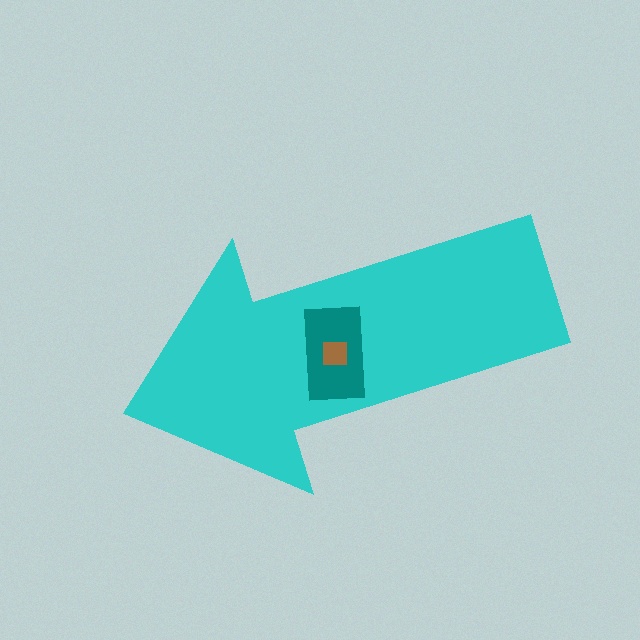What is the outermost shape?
The cyan arrow.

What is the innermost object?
The brown square.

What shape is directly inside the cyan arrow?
The teal rectangle.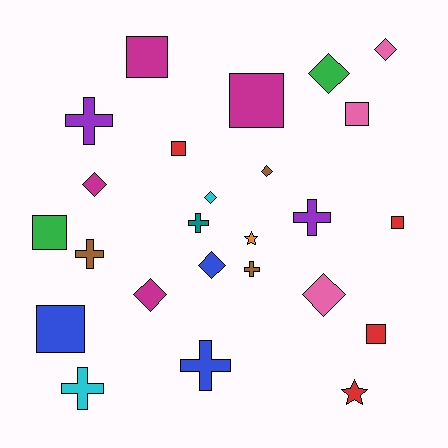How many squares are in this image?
There are 8 squares.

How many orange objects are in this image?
There is 1 orange object.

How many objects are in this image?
There are 25 objects.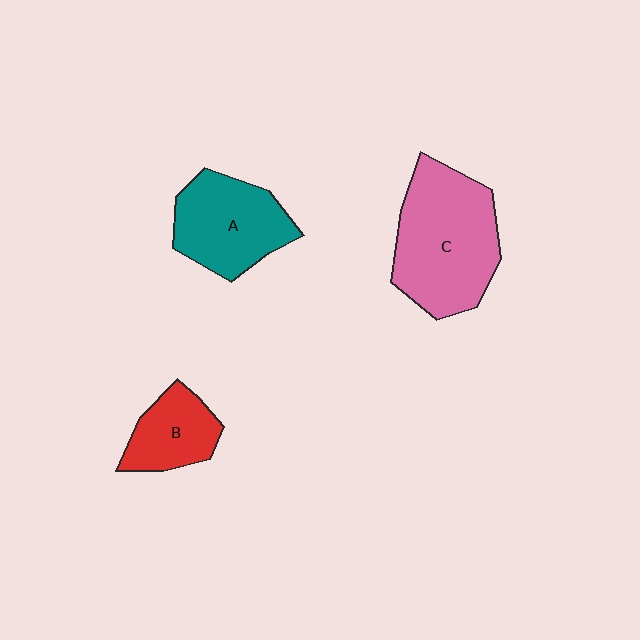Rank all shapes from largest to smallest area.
From largest to smallest: C (pink), A (teal), B (red).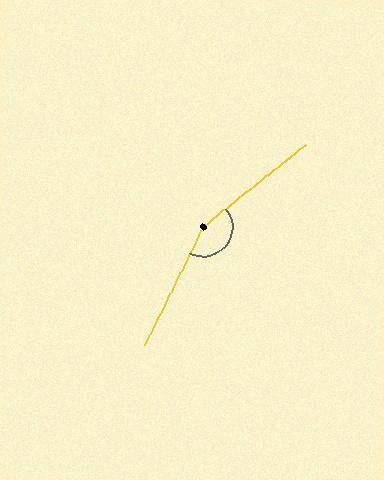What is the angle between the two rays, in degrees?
Approximately 155 degrees.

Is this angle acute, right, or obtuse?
It is obtuse.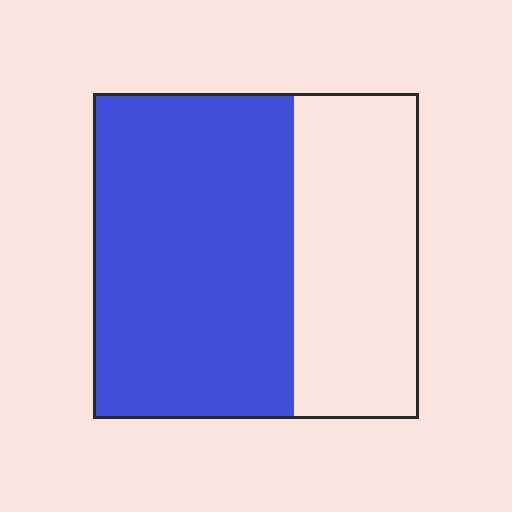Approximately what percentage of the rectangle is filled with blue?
Approximately 60%.